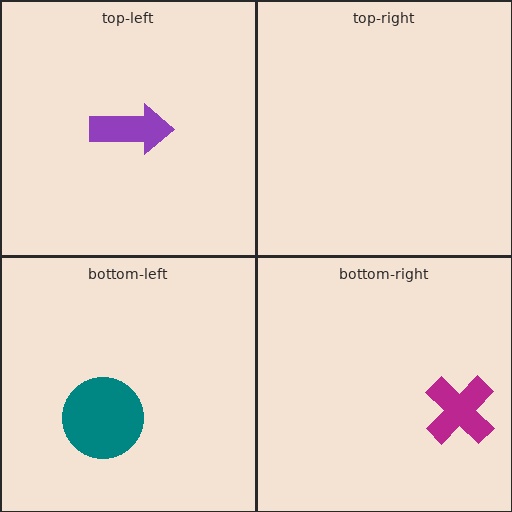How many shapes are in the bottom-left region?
1.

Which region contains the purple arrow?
The top-left region.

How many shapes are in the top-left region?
1.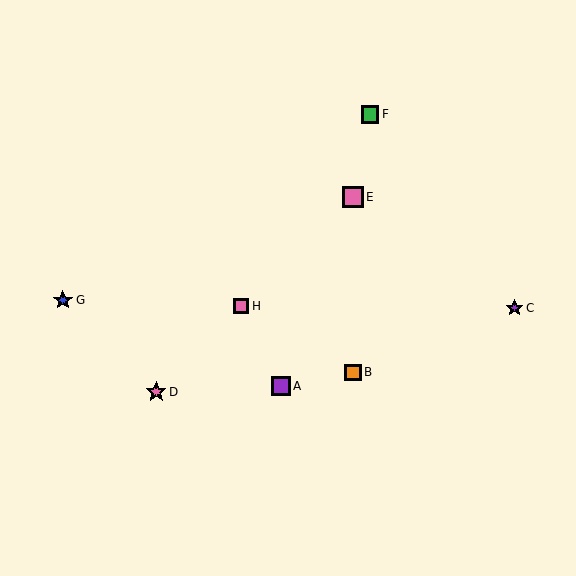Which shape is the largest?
The pink square (labeled E) is the largest.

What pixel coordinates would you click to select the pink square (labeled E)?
Click at (353, 197) to select the pink square E.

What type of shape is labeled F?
Shape F is a green square.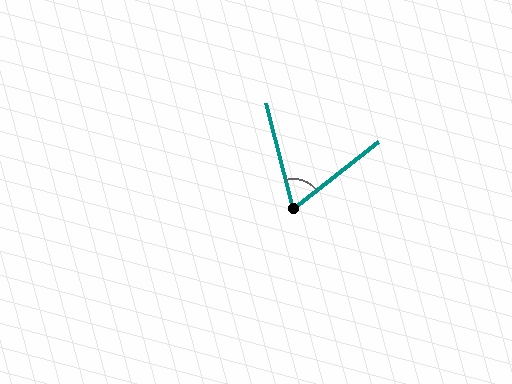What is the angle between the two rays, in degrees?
Approximately 67 degrees.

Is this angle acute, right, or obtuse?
It is acute.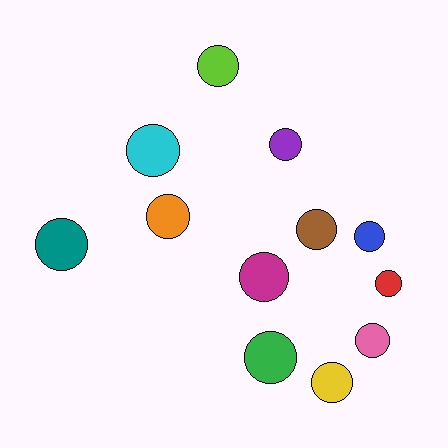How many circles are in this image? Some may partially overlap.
There are 12 circles.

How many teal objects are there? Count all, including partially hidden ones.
There is 1 teal object.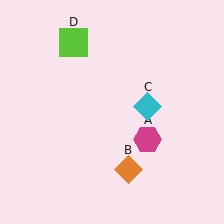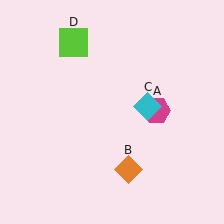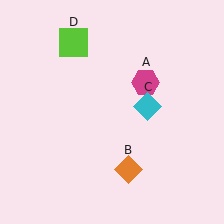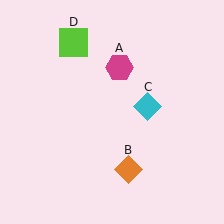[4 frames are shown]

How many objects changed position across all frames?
1 object changed position: magenta hexagon (object A).